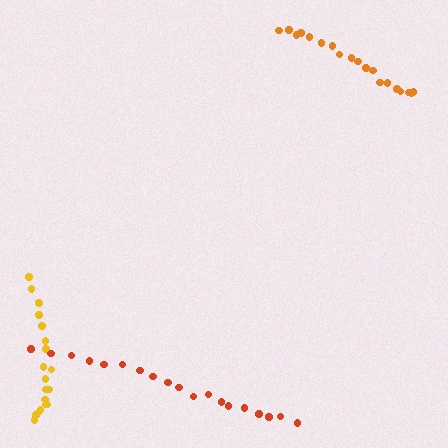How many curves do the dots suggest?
There are 3 distinct paths.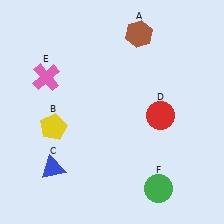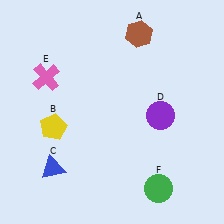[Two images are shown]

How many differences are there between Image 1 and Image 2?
There is 1 difference between the two images.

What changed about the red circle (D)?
In Image 1, D is red. In Image 2, it changed to purple.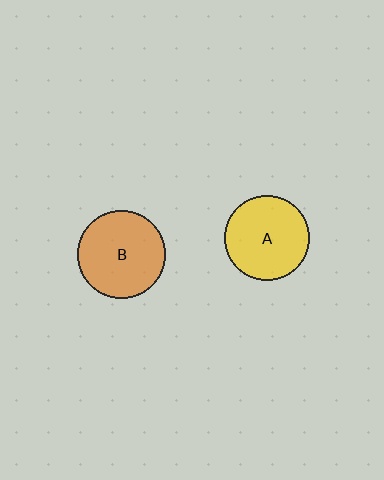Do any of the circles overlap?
No, none of the circles overlap.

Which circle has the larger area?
Circle B (orange).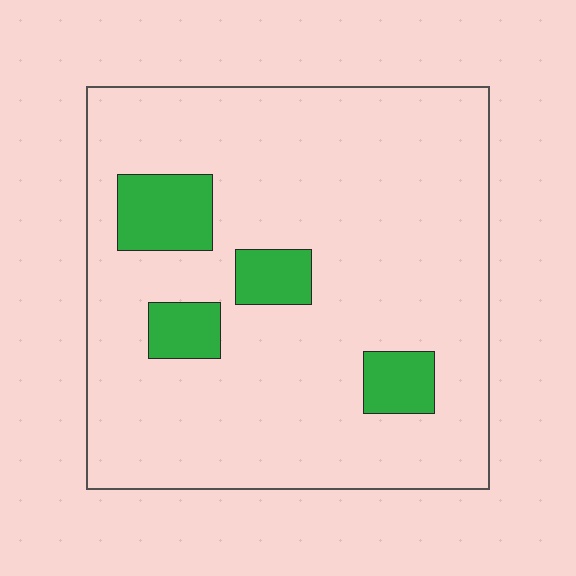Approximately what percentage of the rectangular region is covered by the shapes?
Approximately 10%.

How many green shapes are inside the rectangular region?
4.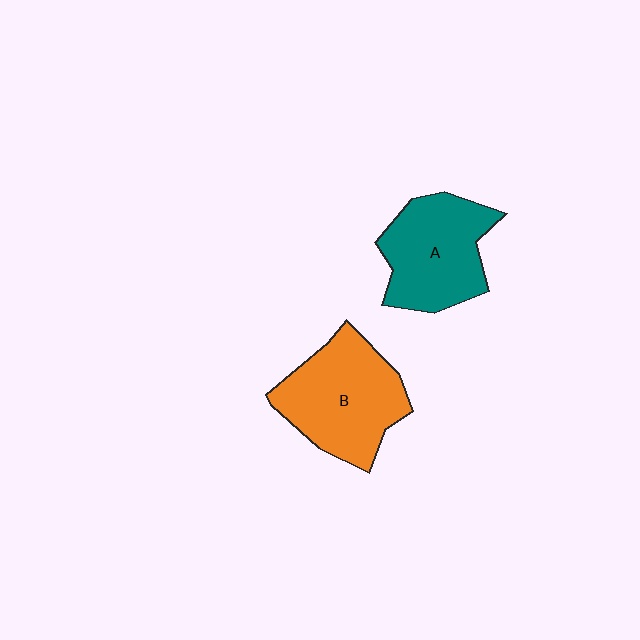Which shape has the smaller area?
Shape A (teal).